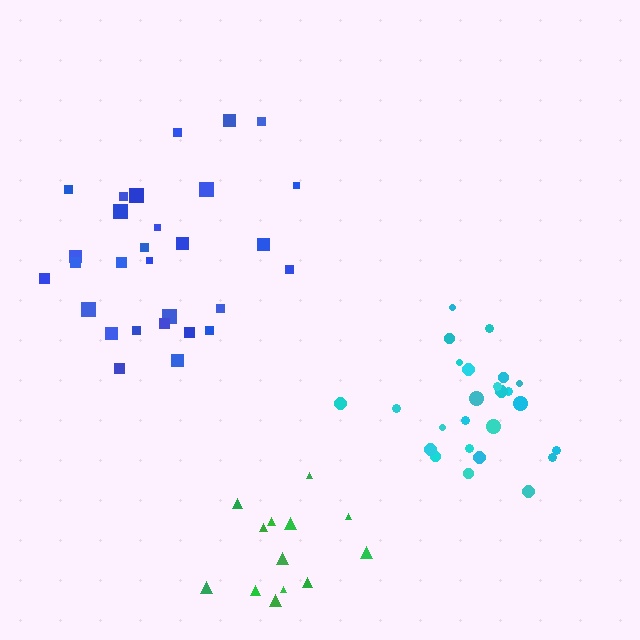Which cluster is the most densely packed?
Cyan.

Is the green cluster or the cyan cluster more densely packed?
Cyan.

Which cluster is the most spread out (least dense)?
Green.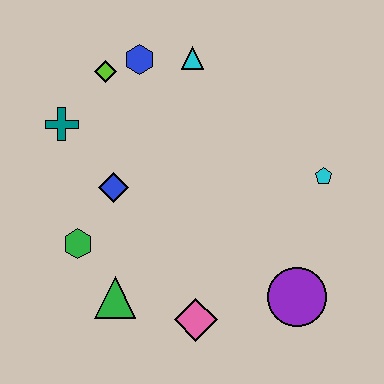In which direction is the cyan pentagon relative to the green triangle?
The cyan pentagon is to the right of the green triangle.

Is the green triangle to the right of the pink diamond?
No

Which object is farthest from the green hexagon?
The cyan pentagon is farthest from the green hexagon.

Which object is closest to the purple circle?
The pink diamond is closest to the purple circle.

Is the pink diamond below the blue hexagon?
Yes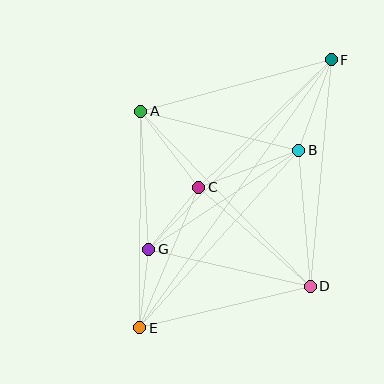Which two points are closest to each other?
Points E and G are closest to each other.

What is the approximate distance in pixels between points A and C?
The distance between A and C is approximately 95 pixels.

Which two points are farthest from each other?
Points E and F are farthest from each other.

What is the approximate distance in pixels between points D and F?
The distance between D and F is approximately 227 pixels.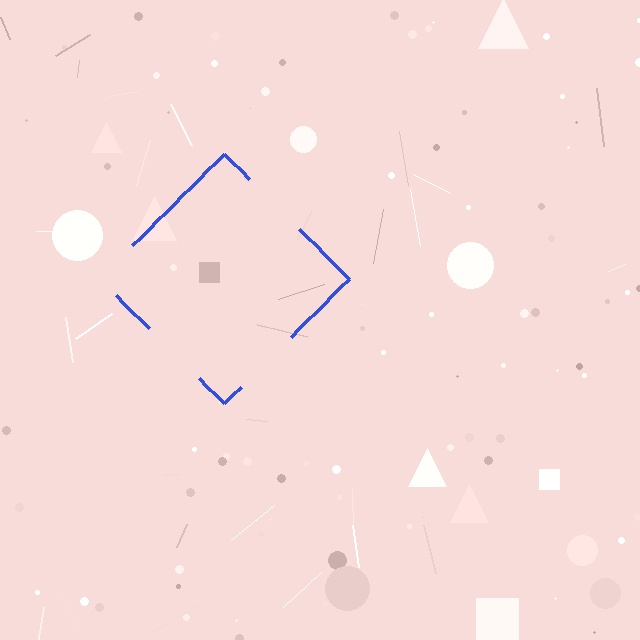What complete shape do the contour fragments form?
The contour fragments form a diamond.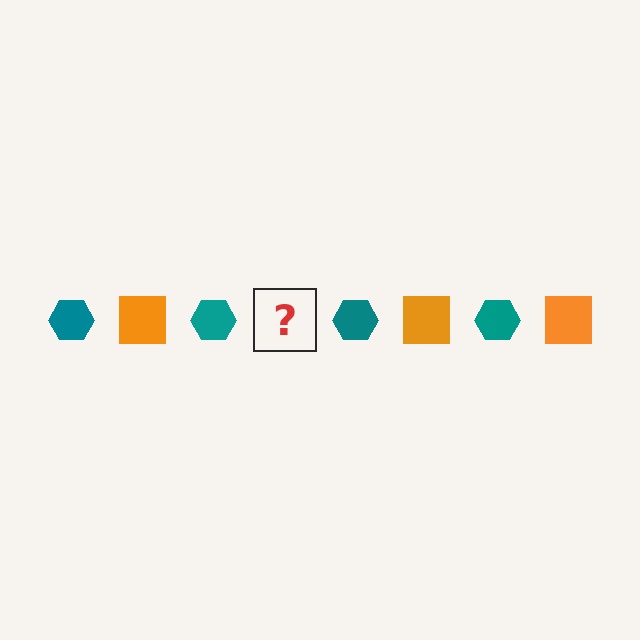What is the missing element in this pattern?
The missing element is an orange square.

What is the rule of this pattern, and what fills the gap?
The rule is that the pattern alternates between teal hexagon and orange square. The gap should be filled with an orange square.